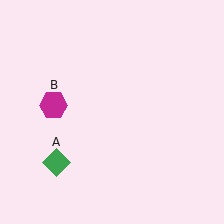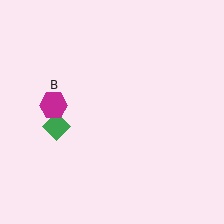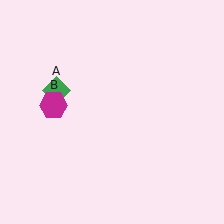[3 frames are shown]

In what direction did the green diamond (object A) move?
The green diamond (object A) moved up.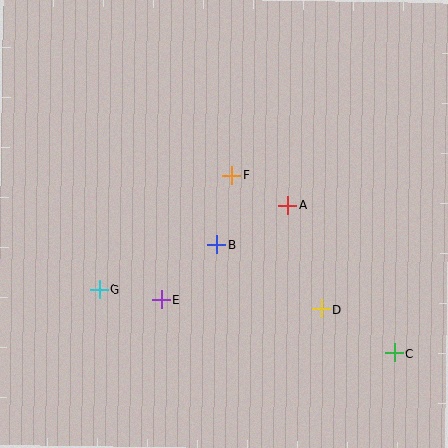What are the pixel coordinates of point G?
Point G is at (100, 290).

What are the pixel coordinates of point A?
Point A is at (288, 205).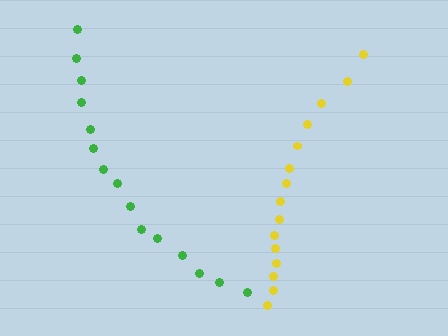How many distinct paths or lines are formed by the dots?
There are 2 distinct paths.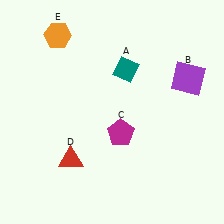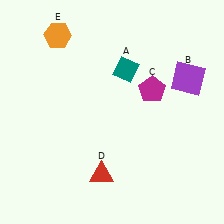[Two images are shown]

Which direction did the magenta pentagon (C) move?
The magenta pentagon (C) moved up.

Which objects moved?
The objects that moved are: the magenta pentagon (C), the red triangle (D).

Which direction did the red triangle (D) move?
The red triangle (D) moved right.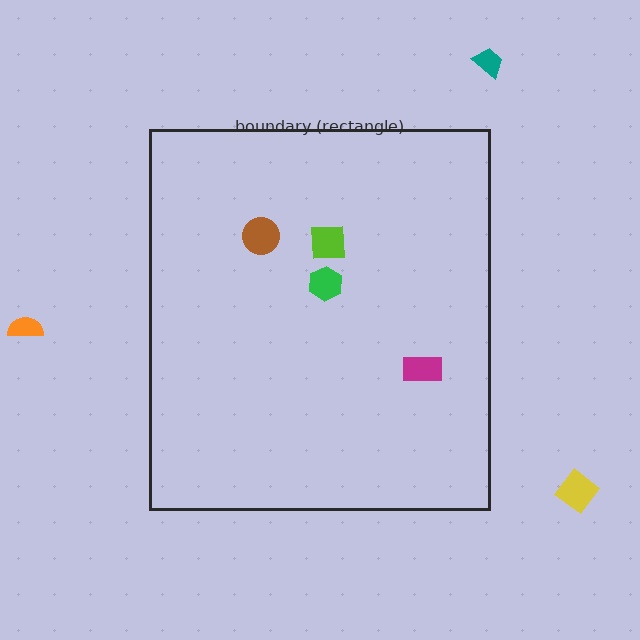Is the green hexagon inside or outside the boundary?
Inside.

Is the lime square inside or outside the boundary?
Inside.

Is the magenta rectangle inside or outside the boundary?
Inside.